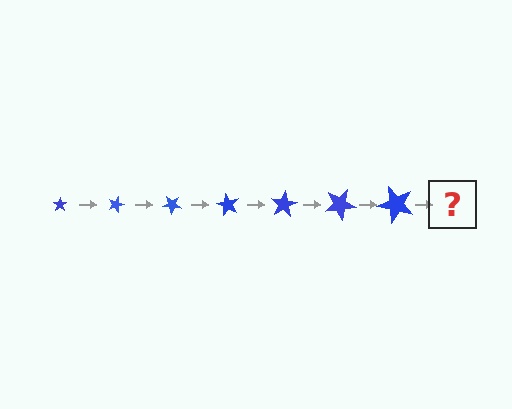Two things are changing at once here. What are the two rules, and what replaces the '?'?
The two rules are that the star grows larger each step and it rotates 20 degrees each step. The '?' should be a star, larger than the previous one and rotated 140 degrees from the start.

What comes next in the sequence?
The next element should be a star, larger than the previous one and rotated 140 degrees from the start.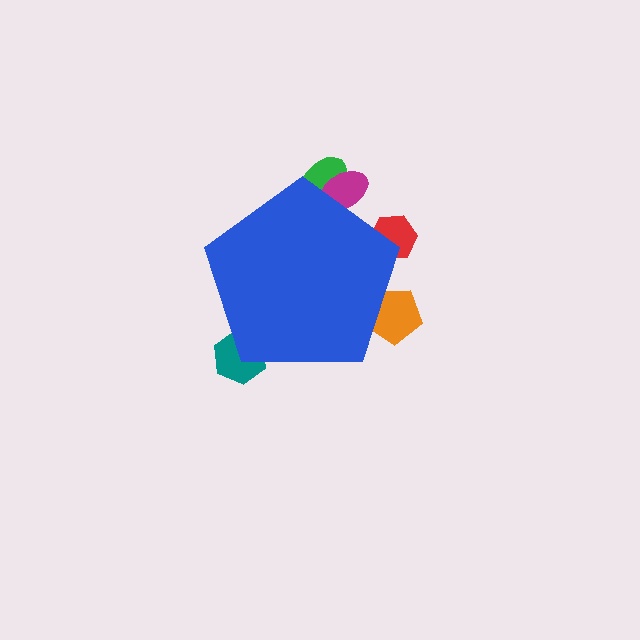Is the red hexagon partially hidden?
Yes, the red hexagon is partially hidden behind the blue pentagon.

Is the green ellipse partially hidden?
Yes, the green ellipse is partially hidden behind the blue pentagon.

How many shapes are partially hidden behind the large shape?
5 shapes are partially hidden.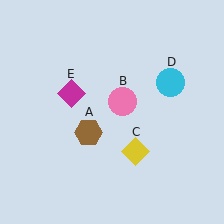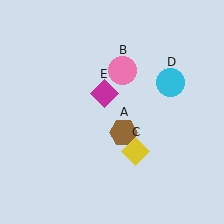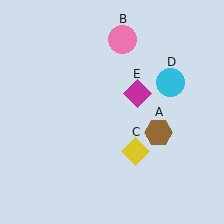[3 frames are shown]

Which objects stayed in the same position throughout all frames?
Yellow diamond (object C) and cyan circle (object D) remained stationary.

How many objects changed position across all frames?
3 objects changed position: brown hexagon (object A), pink circle (object B), magenta diamond (object E).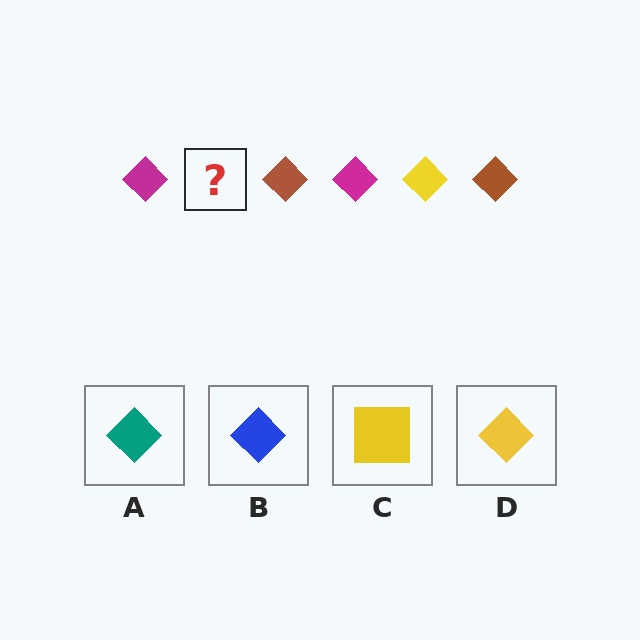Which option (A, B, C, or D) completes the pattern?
D.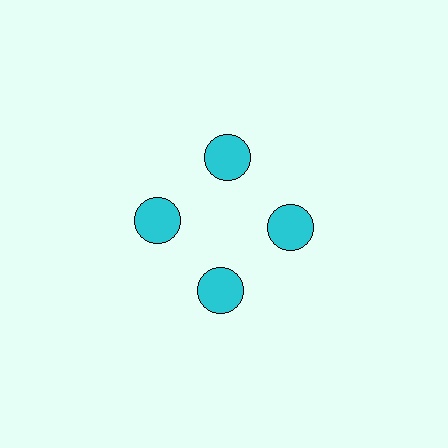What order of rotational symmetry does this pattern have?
This pattern has 4-fold rotational symmetry.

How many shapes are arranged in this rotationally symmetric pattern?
There are 4 shapes, arranged in 4 groups of 1.